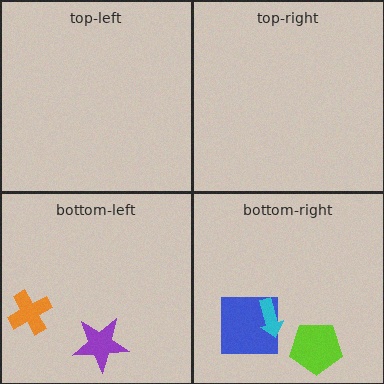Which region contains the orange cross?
The bottom-left region.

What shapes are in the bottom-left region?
The purple star, the orange cross.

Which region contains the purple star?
The bottom-left region.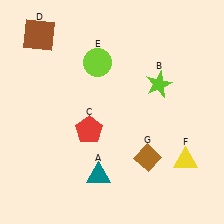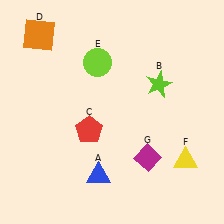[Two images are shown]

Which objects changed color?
A changed from teal to blue. D changed from brown to orange. G changed from brown to magenta.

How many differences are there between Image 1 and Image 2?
There are 3 differences between the two images.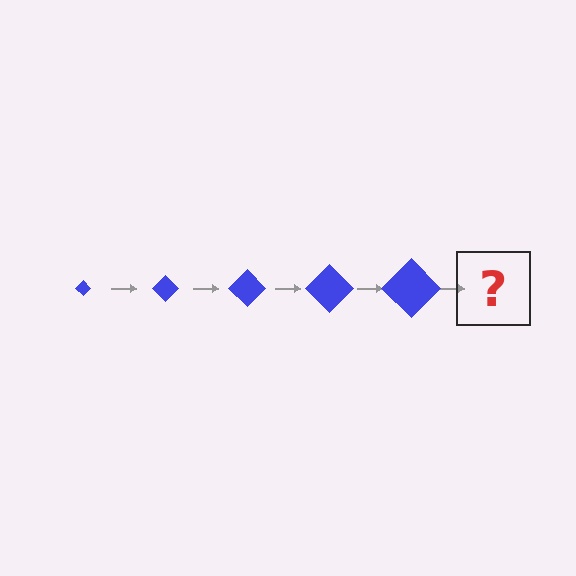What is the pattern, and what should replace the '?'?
The pattern is that the diamond gets progressively larger each step. The '?' should be a blue diamond, larger than the previous one.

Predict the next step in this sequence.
The next step is a blue diamond, larger than the previous one.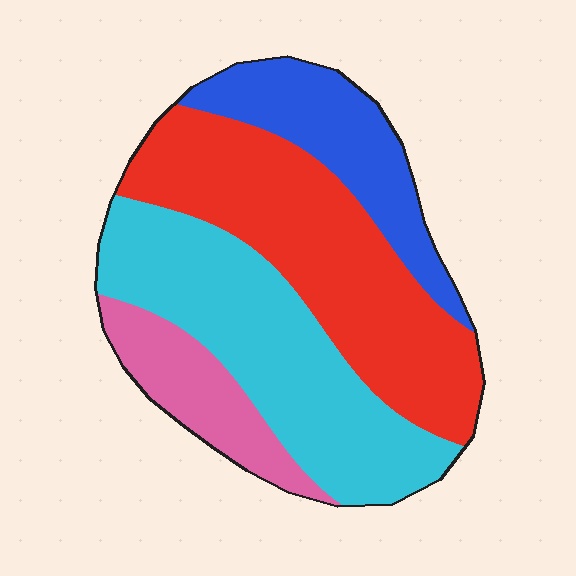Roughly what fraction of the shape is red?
Red takes up about three eighths (3/8) of the shape.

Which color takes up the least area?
Pink, at roughly 10%.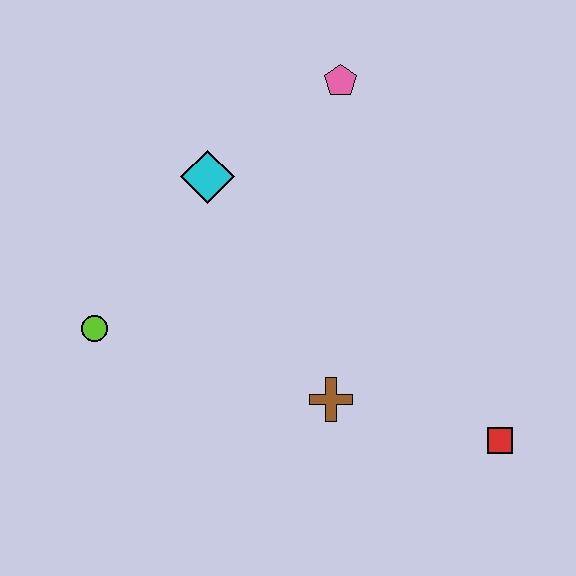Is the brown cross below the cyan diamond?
Yes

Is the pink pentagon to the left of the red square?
Yes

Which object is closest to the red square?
The brown cross is closest to the red square.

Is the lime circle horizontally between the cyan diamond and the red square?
No